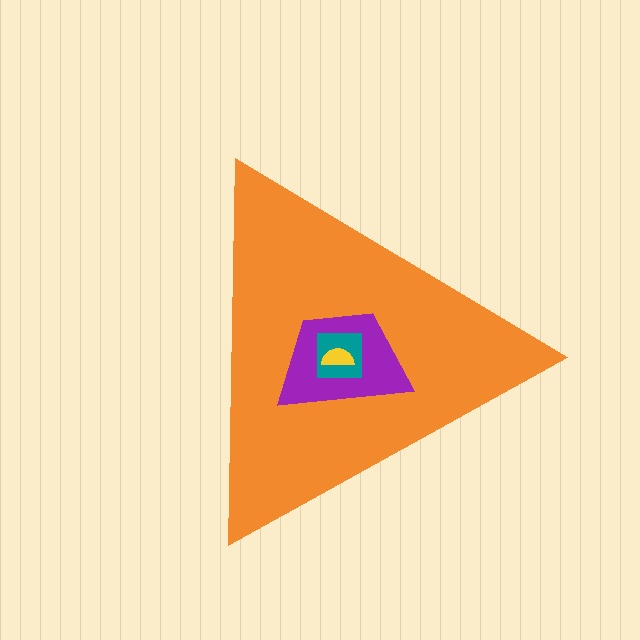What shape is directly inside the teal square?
The yellow semicircle.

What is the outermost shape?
The orange triangle.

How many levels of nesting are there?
4.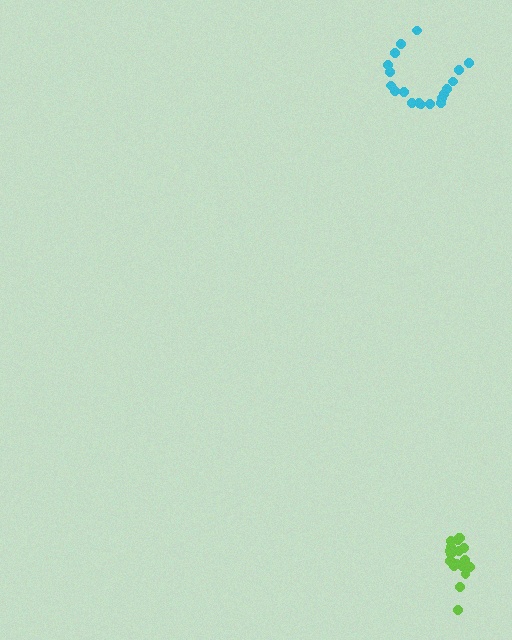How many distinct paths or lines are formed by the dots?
There are 2 distinct paths.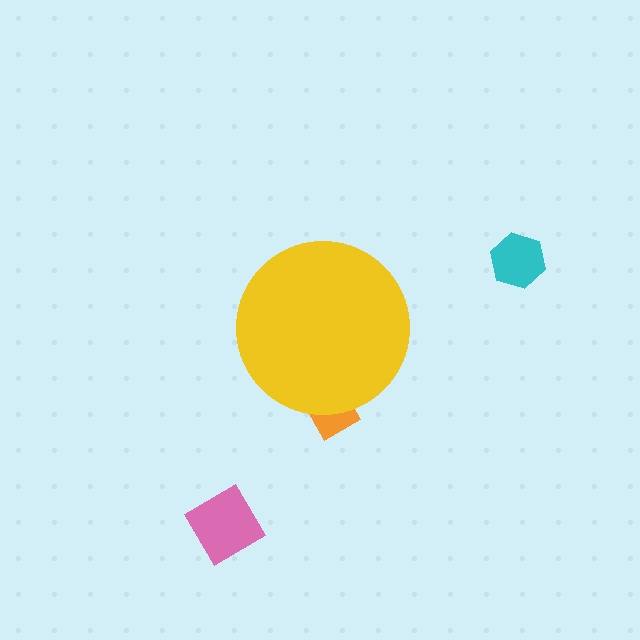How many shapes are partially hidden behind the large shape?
1 shape is partially hidden.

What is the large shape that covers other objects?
A yellow circle.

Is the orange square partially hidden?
Yes, the orange square is partially hidden behind the yellow circle.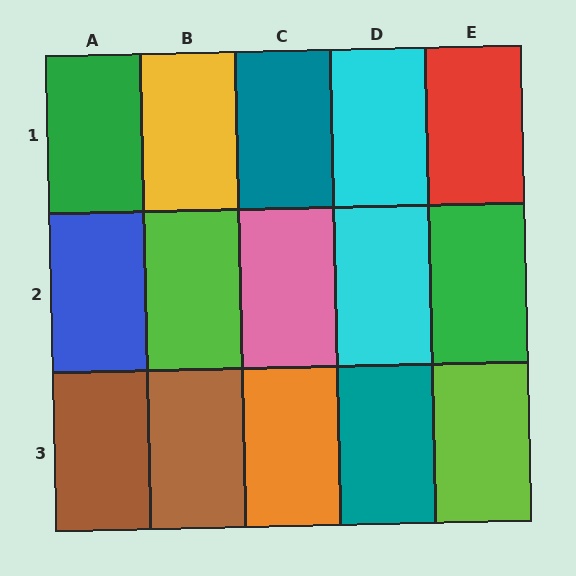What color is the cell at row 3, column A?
Brown.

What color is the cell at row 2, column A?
Blue.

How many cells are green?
2 cells are green.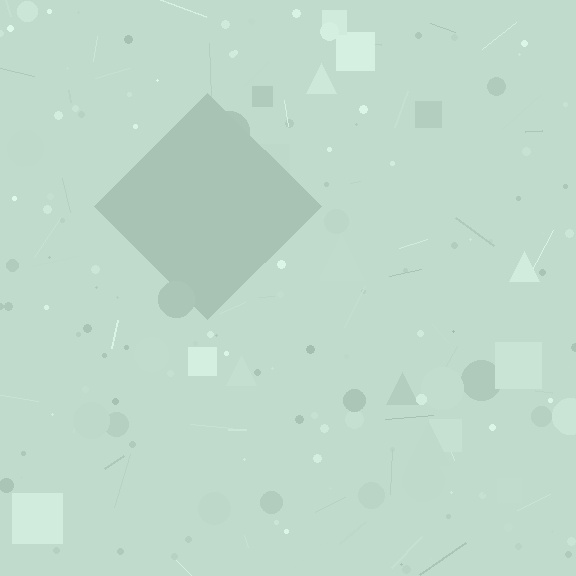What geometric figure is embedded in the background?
A diamond is embedded in the background.